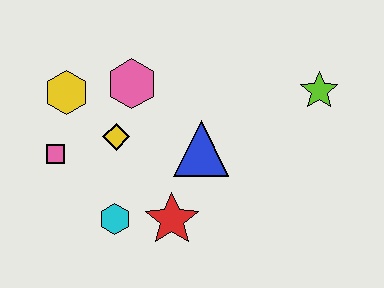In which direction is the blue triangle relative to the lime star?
The blue triangle is to the left of the lime star.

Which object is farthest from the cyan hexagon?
The lime star is farthest from the cyan hexagon.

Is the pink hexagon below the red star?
No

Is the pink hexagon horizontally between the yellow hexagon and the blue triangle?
Yes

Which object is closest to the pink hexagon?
The yellow diamond is closest to the pink hexagon.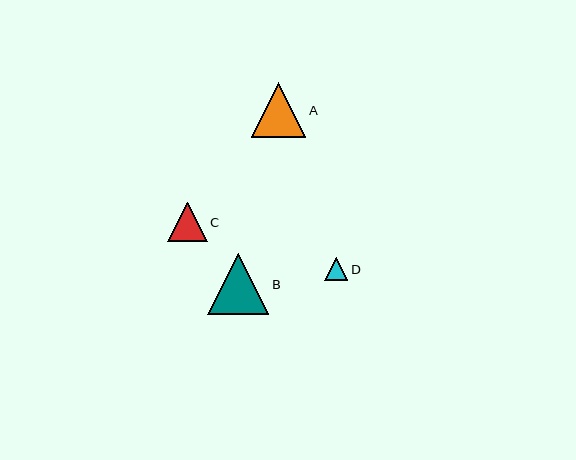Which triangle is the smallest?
Triangle D is the smallest with a size of approximately 23 pixels.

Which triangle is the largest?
Triangle B is the largest with a size of approximately 61 pixels.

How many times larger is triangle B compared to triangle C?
Triangle B is approximately 1.5 times the size of triangle C.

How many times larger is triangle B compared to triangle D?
Triangle B is approximately 2.6 times the size of triangle D.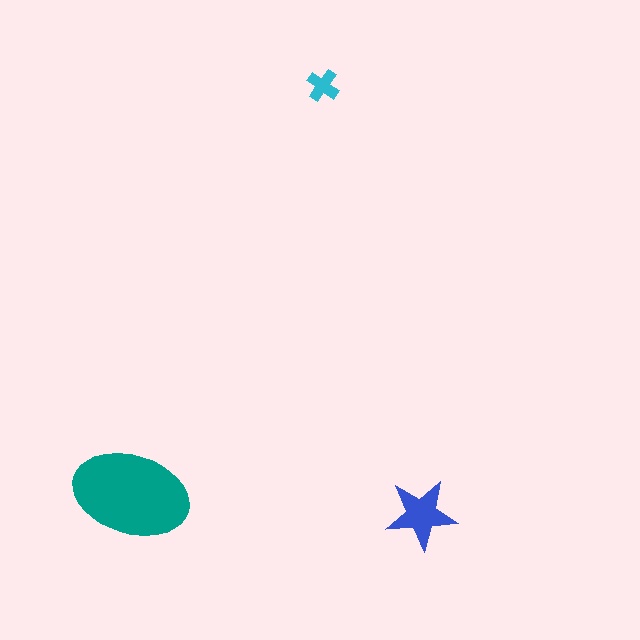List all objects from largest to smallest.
The teal ellipse, the blue star, the cyan cross.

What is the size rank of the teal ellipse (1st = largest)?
1st.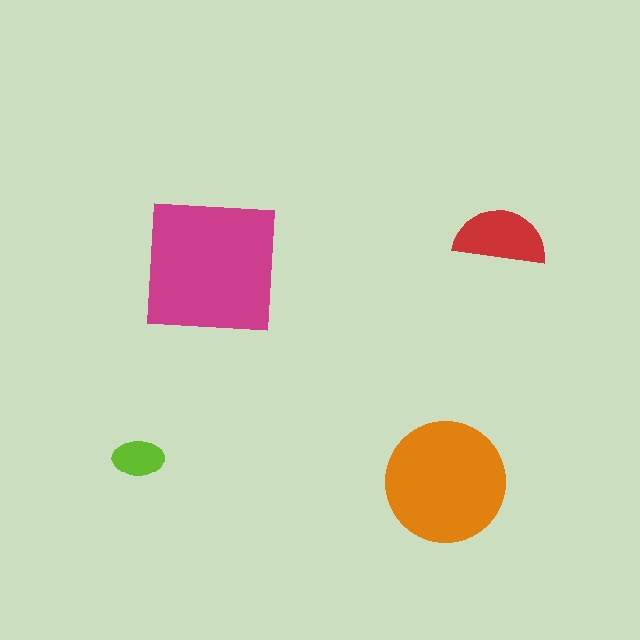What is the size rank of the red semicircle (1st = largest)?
3rd.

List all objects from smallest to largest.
The lime ellipse, the red semicircle, the orange circle, the magenta square.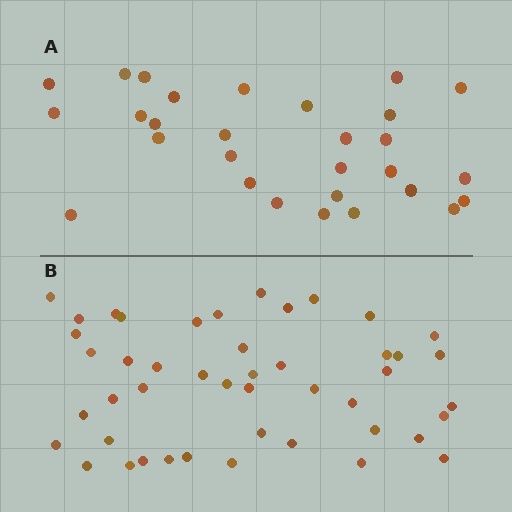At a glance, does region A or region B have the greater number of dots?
Region B (the bottom region) has more dots.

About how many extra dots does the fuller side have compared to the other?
Region B has approximately 15 more dots than region A.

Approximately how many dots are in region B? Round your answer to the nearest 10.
About 50 dots. (The exact count is 46, which rounds to 50.)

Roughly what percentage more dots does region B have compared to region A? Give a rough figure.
About 60% more.